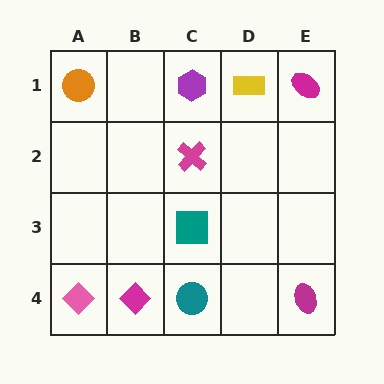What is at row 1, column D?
A yellow rectangle.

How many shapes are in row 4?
4 shapes.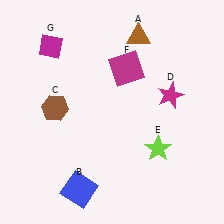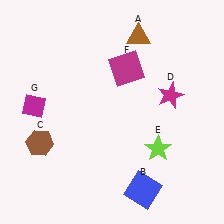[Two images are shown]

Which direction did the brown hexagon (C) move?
The brown hexagon (C) moved down.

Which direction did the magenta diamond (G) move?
The magenta diamond (G) moved down.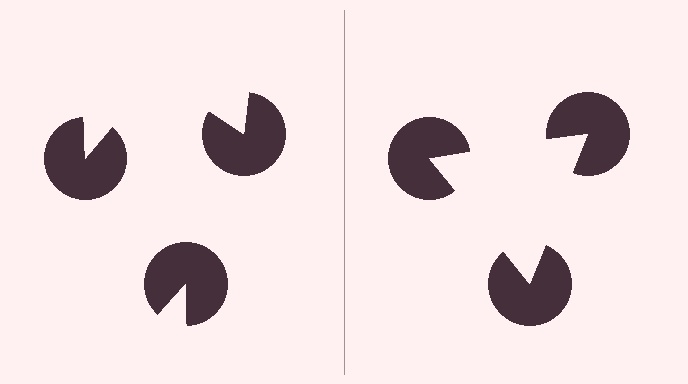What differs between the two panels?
The pac-man discs are positioned identically on both sides; only the wedge orientations differ. On the right they align to a triangle; on the left they are misaligned.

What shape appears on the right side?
An illusory triangle.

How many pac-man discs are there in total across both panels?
6 — 3 on each side.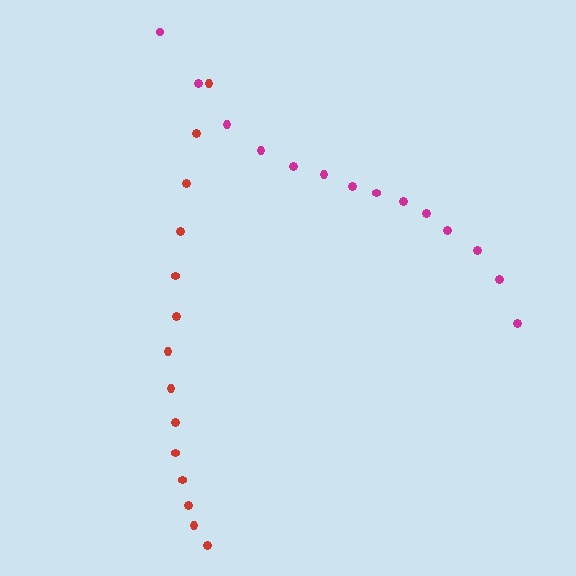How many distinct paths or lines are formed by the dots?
There are 2 distinct paths.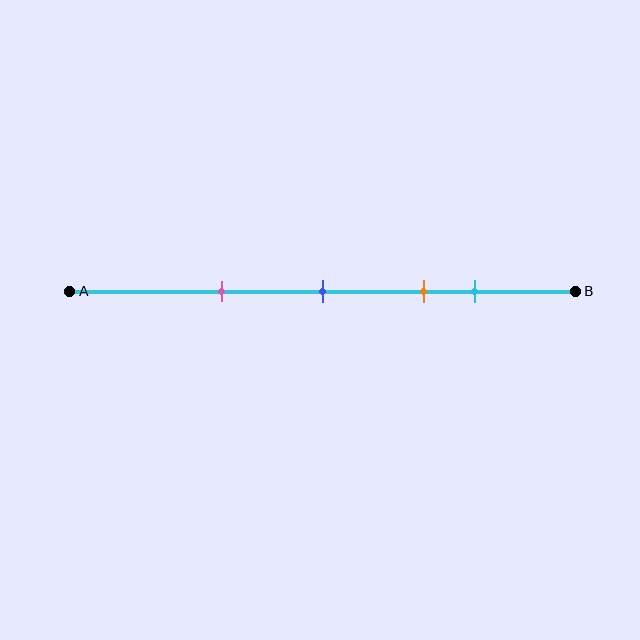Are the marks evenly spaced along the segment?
No, the marks are not evenly spaced.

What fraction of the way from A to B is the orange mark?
The orange mark is approximately 70% (0.7) of the way from A to B.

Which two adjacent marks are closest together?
The orange and cyan marks are the closest adjacent pair.